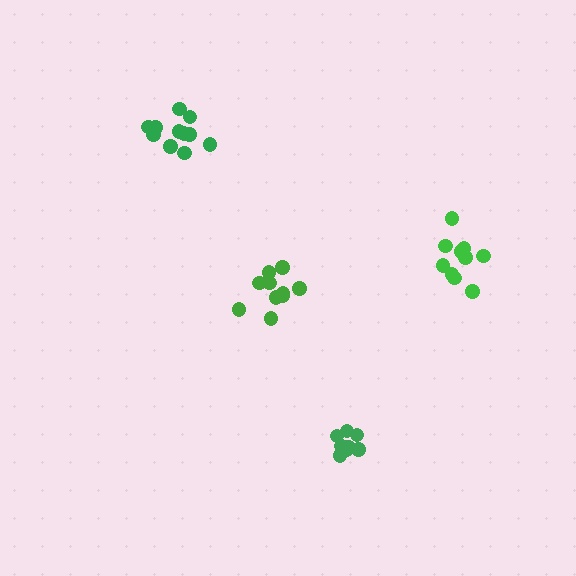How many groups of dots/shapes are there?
There are 4 groups.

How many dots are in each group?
Group 1: 10 dots, Group 2: 10 dots, Group 3: 8 dots, Group 4: 11 dots (39 total).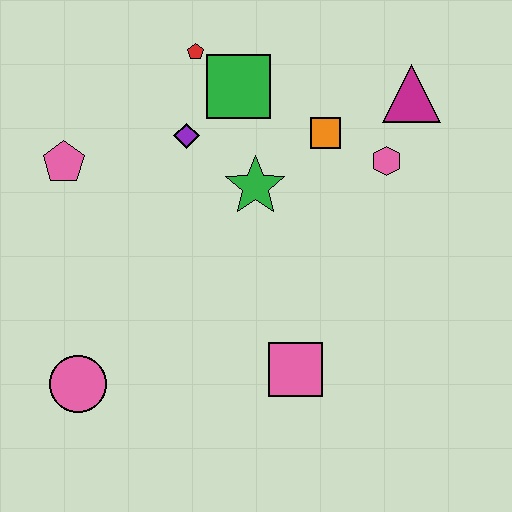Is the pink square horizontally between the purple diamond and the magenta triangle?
Yes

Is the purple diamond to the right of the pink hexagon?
No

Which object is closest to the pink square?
The green star is closest to the pink square.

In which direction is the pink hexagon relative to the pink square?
The pink hexagon is above the pink square.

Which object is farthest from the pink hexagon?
The pink circle is farthest from the pink hexagon.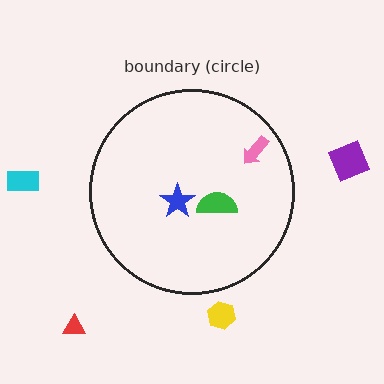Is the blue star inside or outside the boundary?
Inside.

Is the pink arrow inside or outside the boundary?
Inside.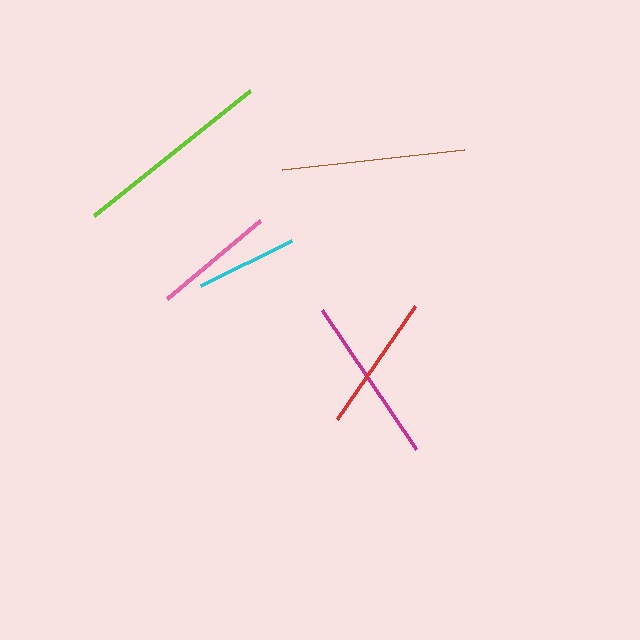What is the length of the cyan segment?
The cyan segment is approximately 102 pixels long.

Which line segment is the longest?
The lime line is the longest at approximately 200 pixels.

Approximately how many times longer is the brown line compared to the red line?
The brown line is approximately 1.3 times the length of the red line.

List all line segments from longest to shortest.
From longest to shortest: lime, brown, magenta, red, pink, cyan.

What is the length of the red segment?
The red segment is approximately 137 pixels long.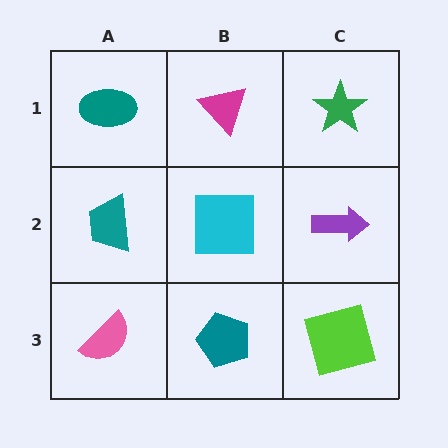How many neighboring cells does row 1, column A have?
2.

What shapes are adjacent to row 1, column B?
A cyan square (row 2, column B), a teal ellipse (row 1, column A), a green star (row 1, column C).